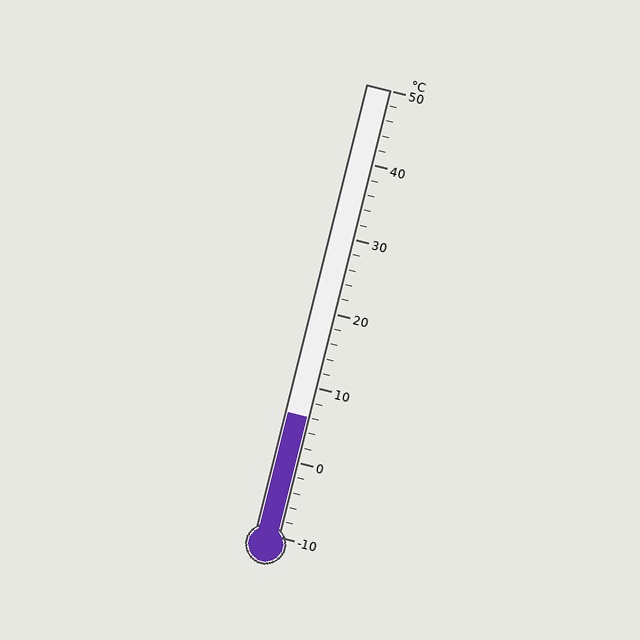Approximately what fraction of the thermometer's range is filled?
The thermometer is filled to approximately 25% of its range.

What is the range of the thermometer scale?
The thermometer scale ranges from -10°C to 50°C.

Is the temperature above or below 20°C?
The temperature is below 20°C.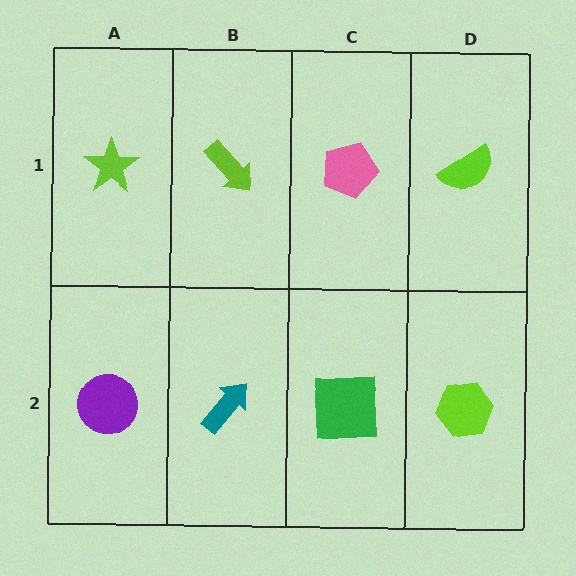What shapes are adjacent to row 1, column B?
A teal arrow (row 2, column B), a lime star (row 1, column A), a pink pentagon (row 1, column C).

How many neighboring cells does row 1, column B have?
3.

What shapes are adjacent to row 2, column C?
A pink pentagon (row 1, column C), a teal arrow (row 2, column B), a lime hexagon (row 2, column D).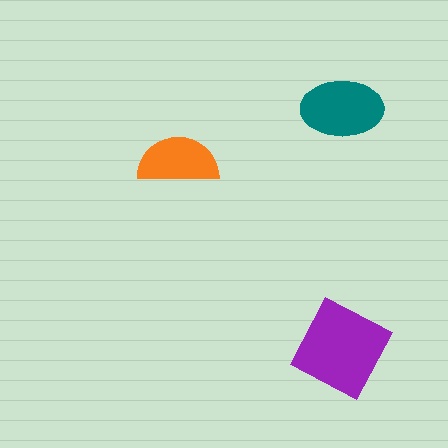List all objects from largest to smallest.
The purple square, the teal ellipse, the orange semicircle.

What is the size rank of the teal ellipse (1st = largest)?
2nd.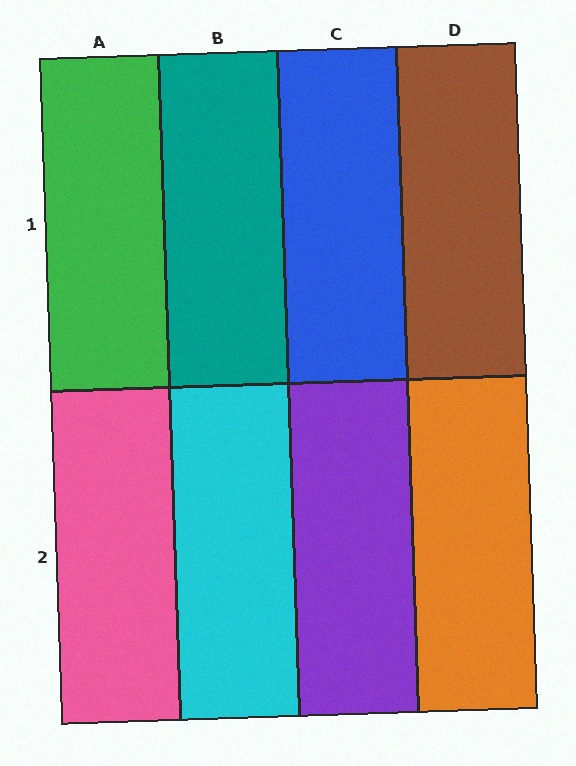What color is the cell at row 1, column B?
Teal.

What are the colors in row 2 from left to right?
Pink, cyan, purple, orange.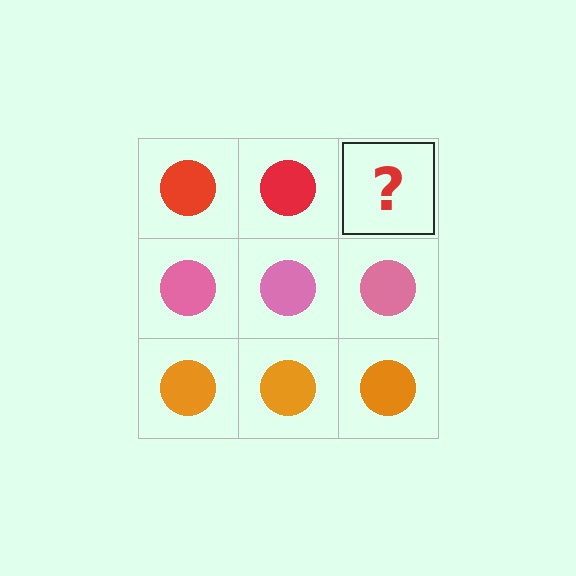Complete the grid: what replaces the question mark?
The question mark should be replaced with a red circle.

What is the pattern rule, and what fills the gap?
The rule is that each row has a consistent color. The gap should be filled with a red circle.